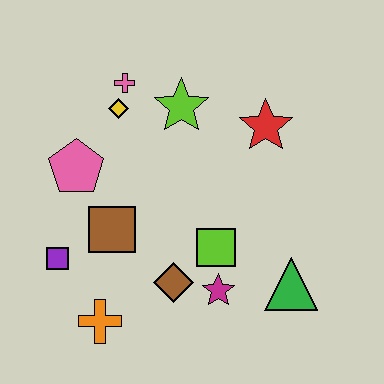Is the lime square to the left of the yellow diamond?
No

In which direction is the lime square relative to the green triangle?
The lime square is to the left of the green triangle.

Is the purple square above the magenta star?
Yes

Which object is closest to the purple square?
The brown square is closest to the purple square.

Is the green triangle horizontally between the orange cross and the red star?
No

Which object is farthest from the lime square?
The pink cross is farthest from the lime square.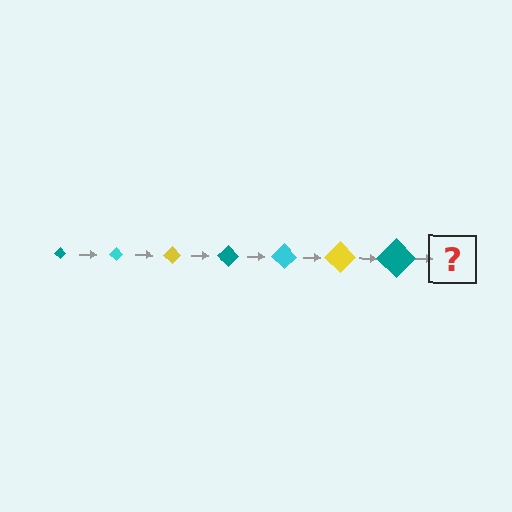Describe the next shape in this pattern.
It should be a cyan diamond, larger than the previous one.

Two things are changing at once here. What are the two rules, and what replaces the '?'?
The two rules are that the diamond grows larger each step and the color cycles through teal, cyan, and yellow. The '?' should be a cyan diamond, larger than the previous one.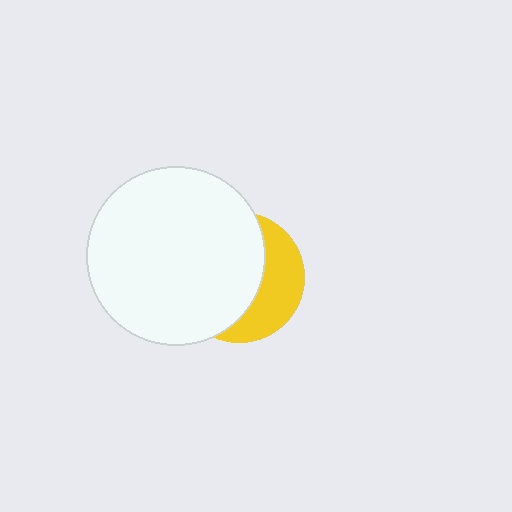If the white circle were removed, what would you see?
You would see the complete yellow circle.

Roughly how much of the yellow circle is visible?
A small part of it is visible (roughly 36%).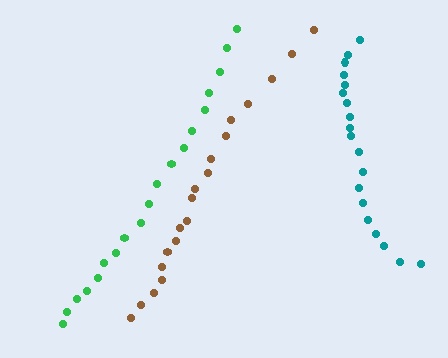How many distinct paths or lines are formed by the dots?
There are 3 distinct paths.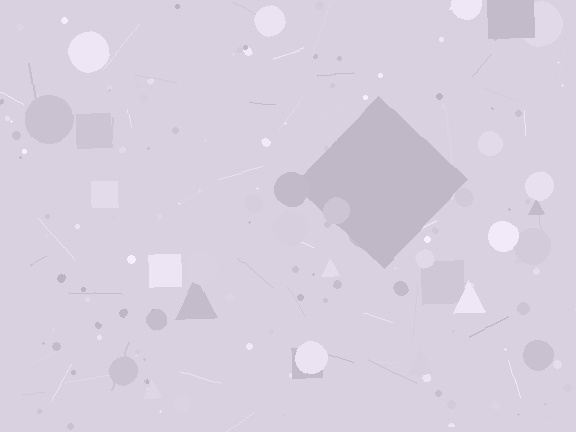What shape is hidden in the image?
A diamond is hidden in the image.